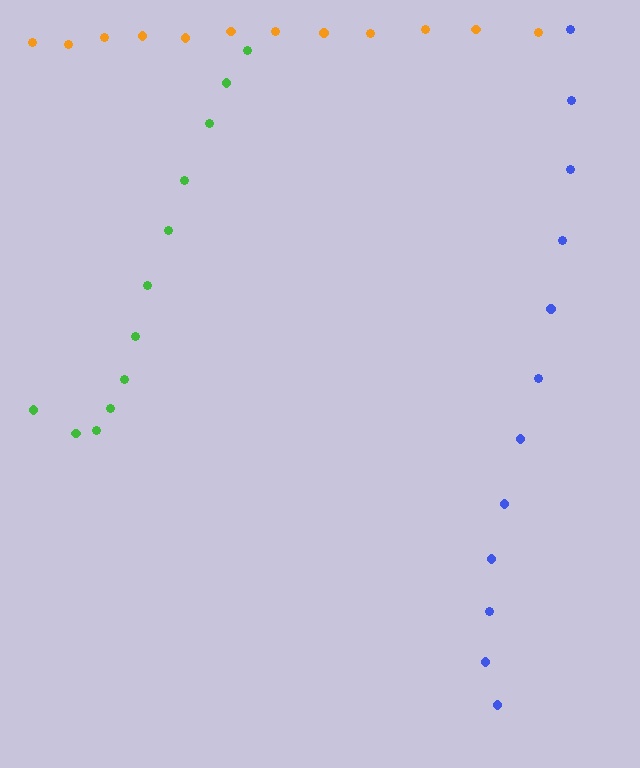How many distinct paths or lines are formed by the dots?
There are 3 distinct paths.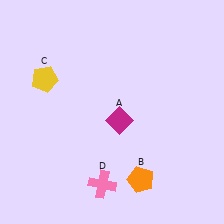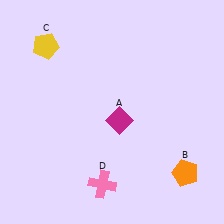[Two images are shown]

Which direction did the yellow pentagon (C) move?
The yellow pentagon (C) moved up.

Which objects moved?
The objects that moved are: the orange pentagon (B), the yellow pentagon (C).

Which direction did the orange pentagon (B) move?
The orange pentagon (B) moved right.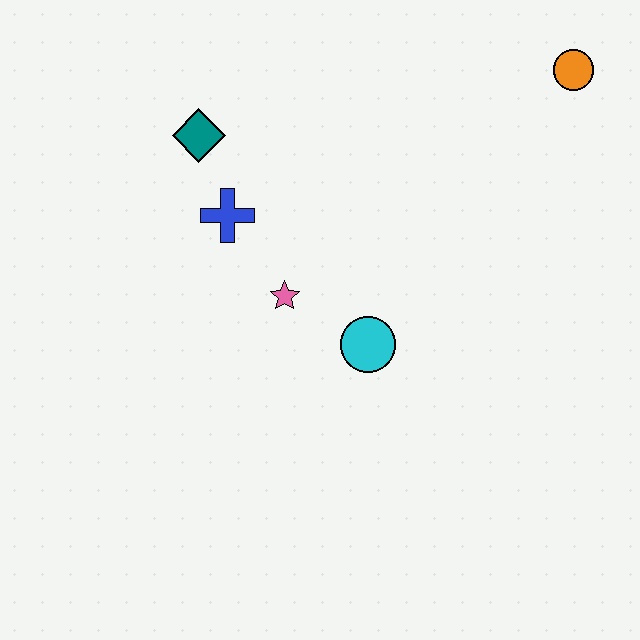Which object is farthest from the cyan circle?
The orange circle is farthest from the cyan circle.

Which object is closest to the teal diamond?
The blue cross is closest to the teal diamond.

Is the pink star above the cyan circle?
Yes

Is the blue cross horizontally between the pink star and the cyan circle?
No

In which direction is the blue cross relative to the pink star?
The blue cross is above the pink star.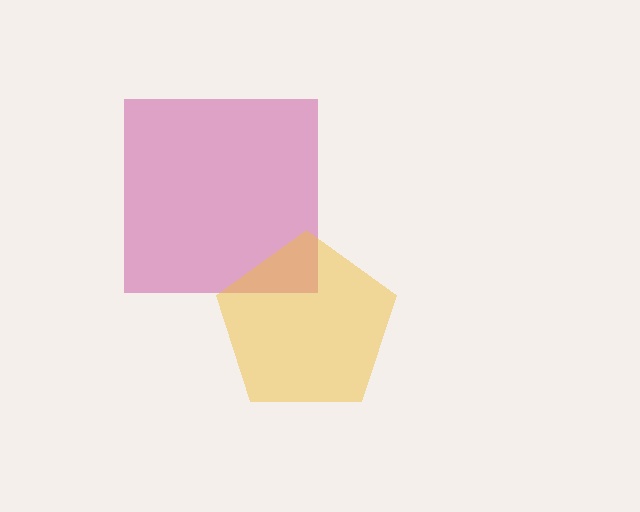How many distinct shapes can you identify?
There are 2 distinct shapes: a magenta square, a yellow pentagon.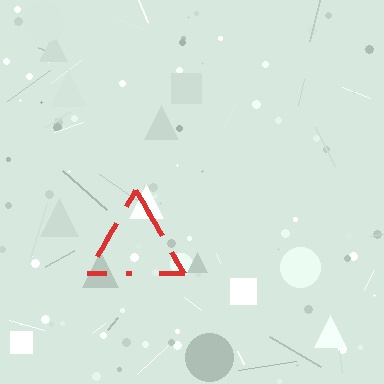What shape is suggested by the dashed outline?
The dashed outline suggests a triangle.